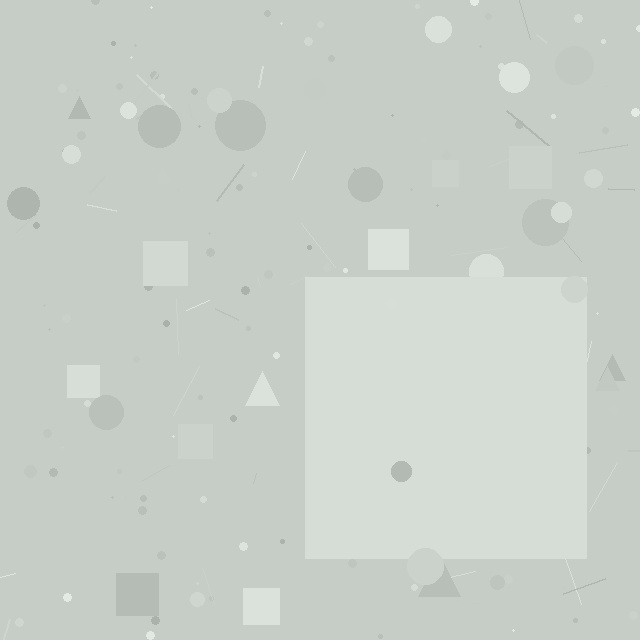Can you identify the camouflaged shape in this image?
The camouflaged shape is a square.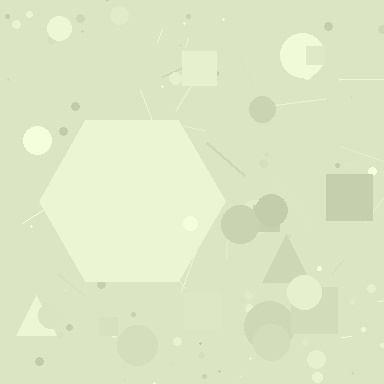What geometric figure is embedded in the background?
A hexagon is embedded in the background.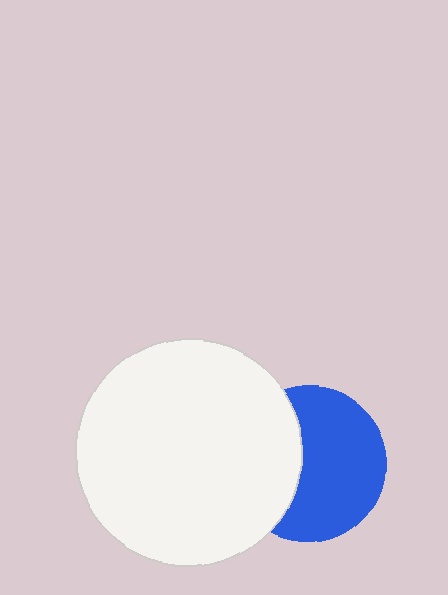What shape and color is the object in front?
The object in front is a white circle.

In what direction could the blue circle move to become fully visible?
The blue circle could move right. That would shift it out from behind the white circle entirely.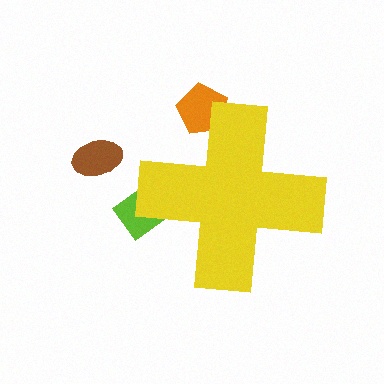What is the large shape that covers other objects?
A yellow cross.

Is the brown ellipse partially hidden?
No, the brown ellipse is fully visible.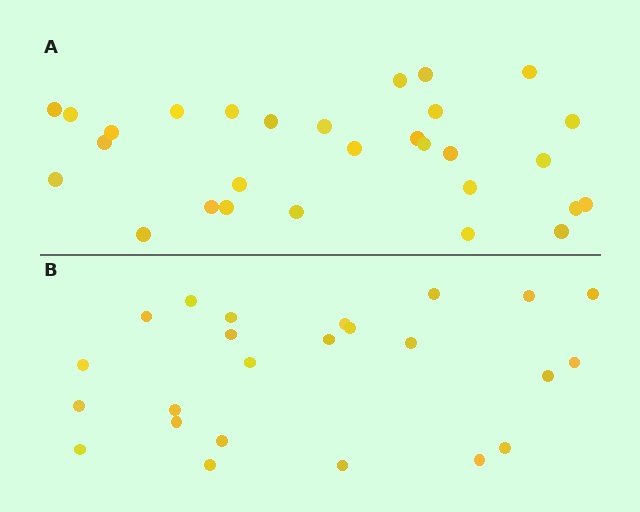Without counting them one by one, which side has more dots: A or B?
Region A (the top region) has more dots.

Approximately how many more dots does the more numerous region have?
Region A has about 5 more dots than region B.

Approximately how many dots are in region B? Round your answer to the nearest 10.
About 20 dots. (The exact count is 24, which rounds to 20.)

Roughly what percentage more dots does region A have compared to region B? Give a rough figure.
About 20% more.